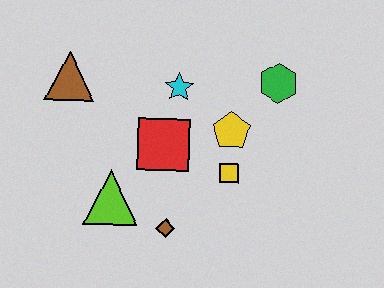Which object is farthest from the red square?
The green hexagon is farthest from the red square.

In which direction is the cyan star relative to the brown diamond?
The cyan star is above the brown diamond.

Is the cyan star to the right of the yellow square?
No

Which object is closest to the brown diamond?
The lime triangle is closest to the brown diamond.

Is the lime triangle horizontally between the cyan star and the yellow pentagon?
No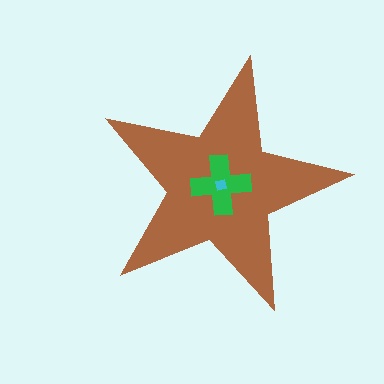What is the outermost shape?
The brown star.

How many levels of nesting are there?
3.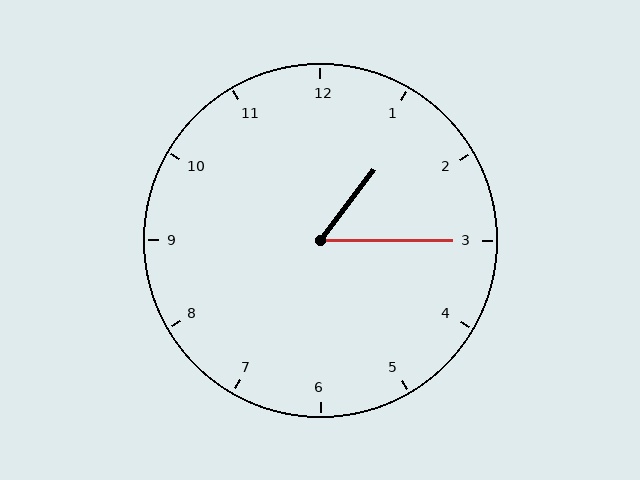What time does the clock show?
1:15.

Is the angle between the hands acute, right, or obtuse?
It is acute.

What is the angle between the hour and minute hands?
Approximately 52 degrees.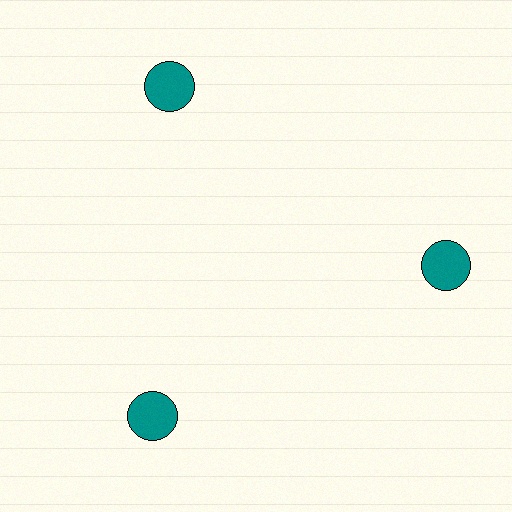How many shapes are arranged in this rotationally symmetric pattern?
There are 3 shapes, arranged in 3 groups of 1.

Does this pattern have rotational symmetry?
Yes, this pattern has 3-fold rotational symmetry. It looks the same after rotating 120 degrees around the center.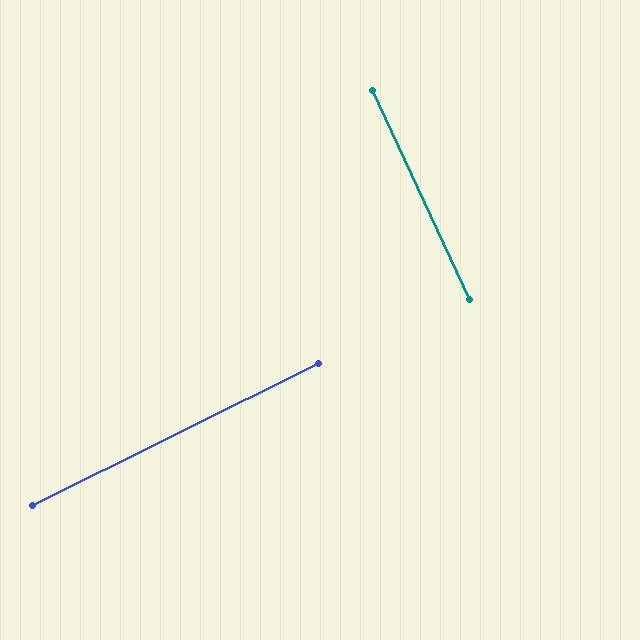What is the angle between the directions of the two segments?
Approximately 88 degrees.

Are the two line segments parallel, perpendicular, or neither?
Perpendicular — they meet at approximately 88°.